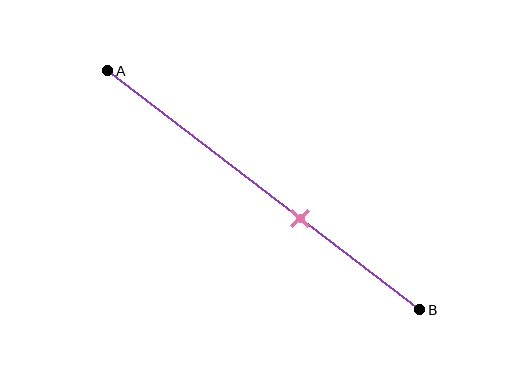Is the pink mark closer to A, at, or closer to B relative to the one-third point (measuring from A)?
The pink mark is closer to point B than the one-third point of segment AB.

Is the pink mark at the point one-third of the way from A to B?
No, the mark is at about 60% from A, not at the 33% one-third point.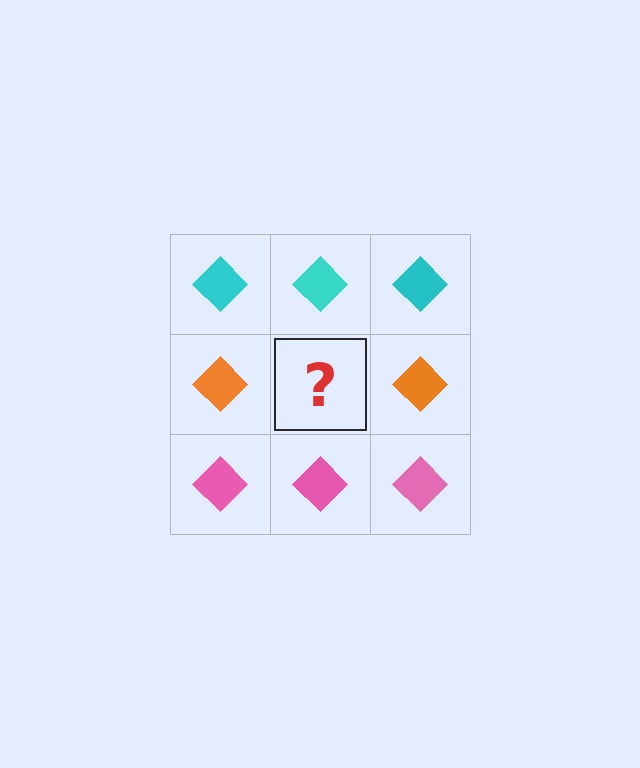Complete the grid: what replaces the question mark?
The question mark should be replaced with an orange diamond.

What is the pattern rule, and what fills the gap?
The rule is that each row has a consistent color. The gap should be filled with an orange diamond.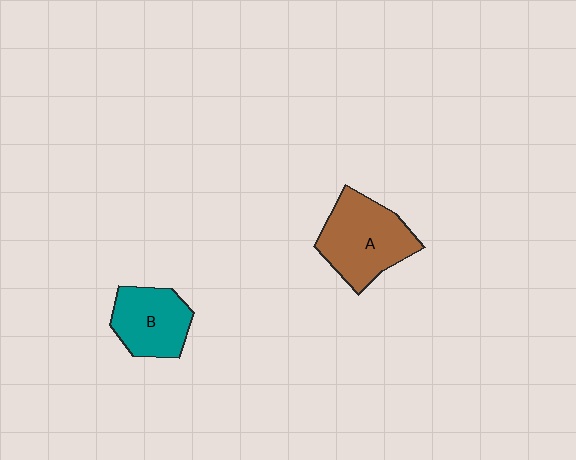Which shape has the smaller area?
Shape B (teal).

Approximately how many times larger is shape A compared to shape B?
Approximately 1.3 times.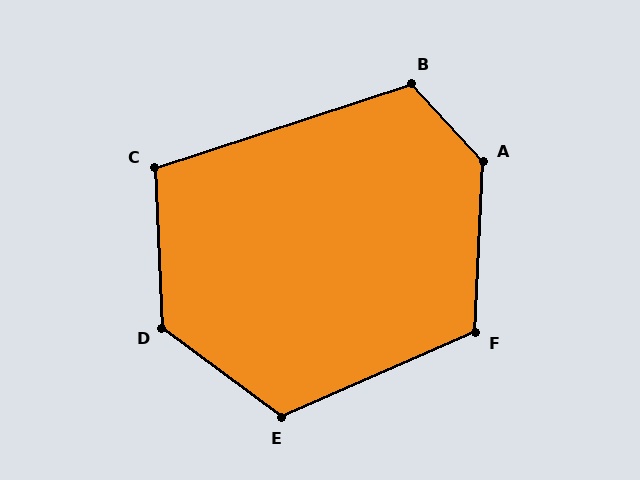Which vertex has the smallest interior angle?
C, at approximately 105 degrees.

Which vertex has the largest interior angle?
A, at approximately 135 degrees.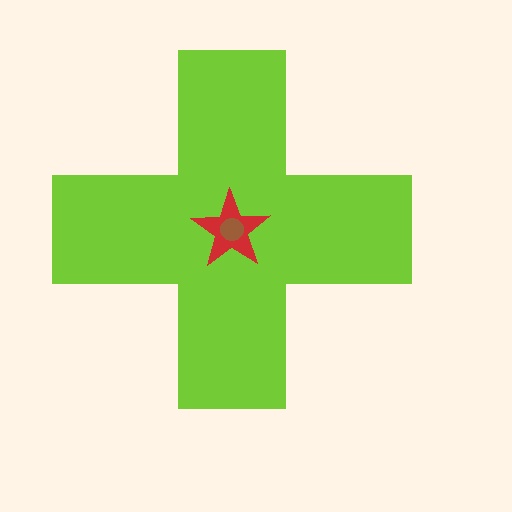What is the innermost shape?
The brown circle.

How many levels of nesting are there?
3.